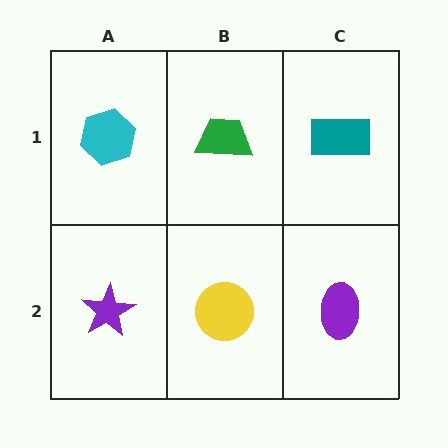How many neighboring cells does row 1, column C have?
2.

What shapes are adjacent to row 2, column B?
A green trapezoid (row 1, column B), a purple star (row 2, column A), a purple ellipse (row 2, column C).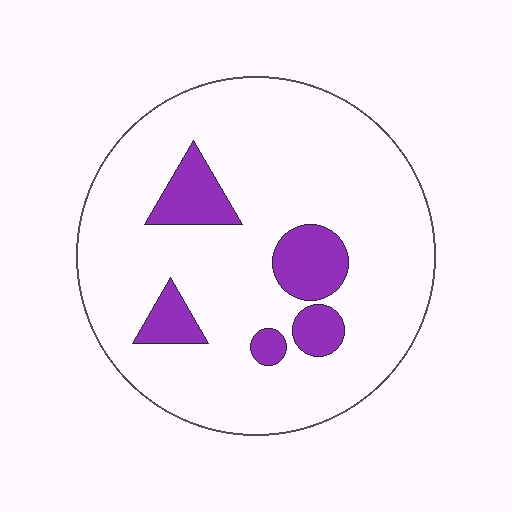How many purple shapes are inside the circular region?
5.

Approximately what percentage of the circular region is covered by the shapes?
Approximately 15%.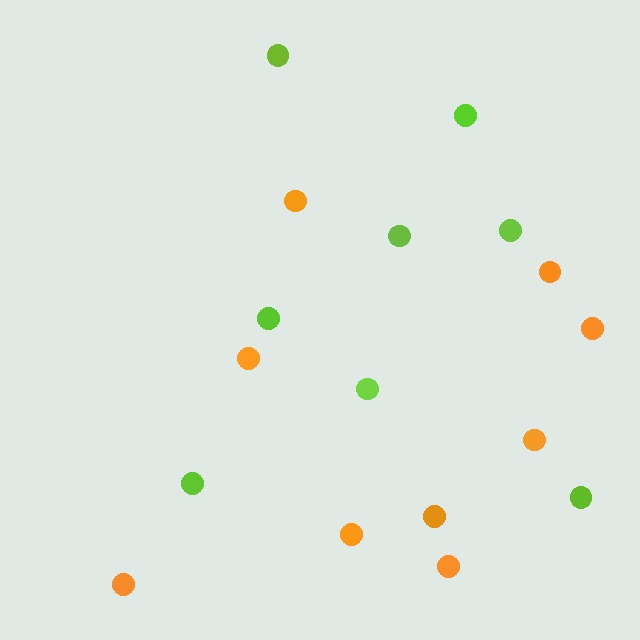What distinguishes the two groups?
There are 2 groups: one group of lime circles (8) and one group of orange circles (9).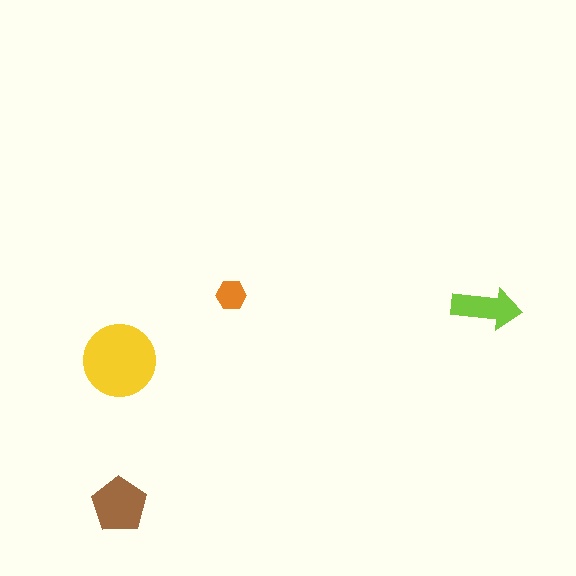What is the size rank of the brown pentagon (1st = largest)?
2nd.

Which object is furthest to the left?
The brown pentagon is leftmost.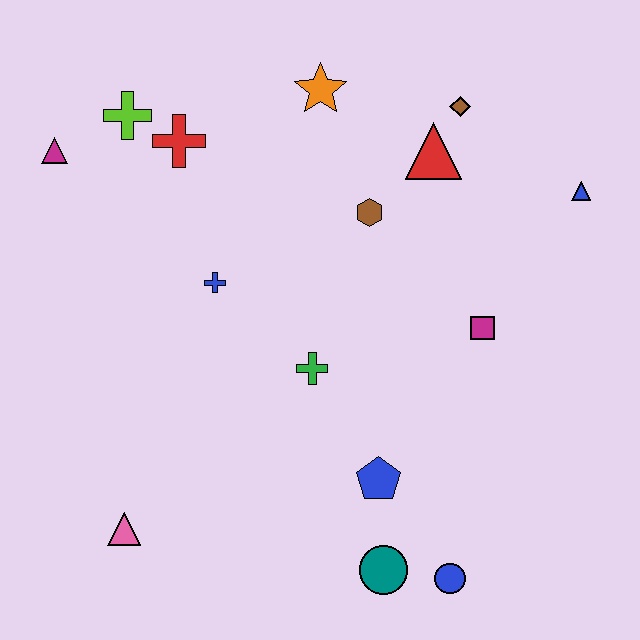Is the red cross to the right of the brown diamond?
No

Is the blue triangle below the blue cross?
No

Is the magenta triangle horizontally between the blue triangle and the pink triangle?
No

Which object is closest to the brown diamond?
The red triangle is closest to the brown diamond.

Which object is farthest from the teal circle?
The magenta triangle is farthest from the teal circle.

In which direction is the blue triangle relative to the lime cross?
The blue triangle is to the right of the lime cross.